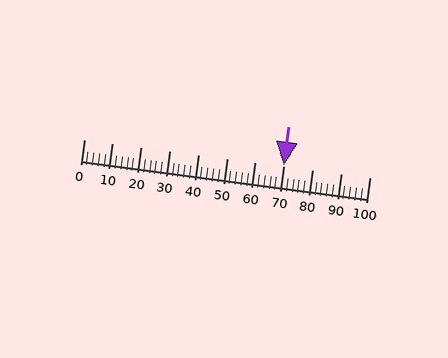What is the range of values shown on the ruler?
The ruler shows values from 0 to 100.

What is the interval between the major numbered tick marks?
The major tick marks are spaced 10 units apart.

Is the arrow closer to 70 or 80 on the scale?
The arrow is closer to 70.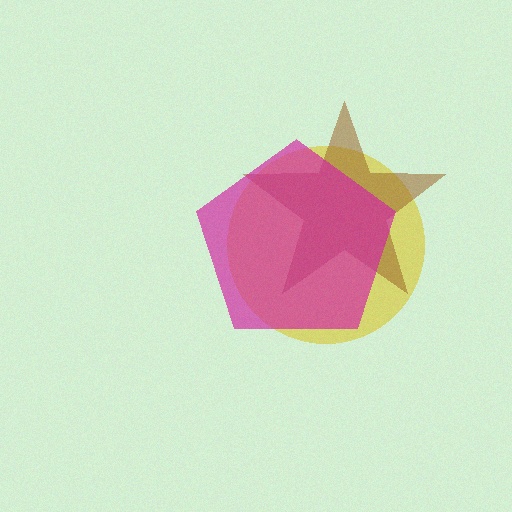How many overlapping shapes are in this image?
There are 3 overlapping shapes in the image.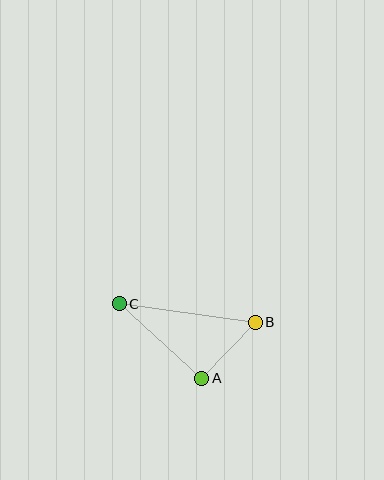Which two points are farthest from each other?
Points B and C are farthest from each other.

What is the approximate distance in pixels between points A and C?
The distance between A and C is approximately 111 pixels.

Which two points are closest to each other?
Points A and B are closest to each other.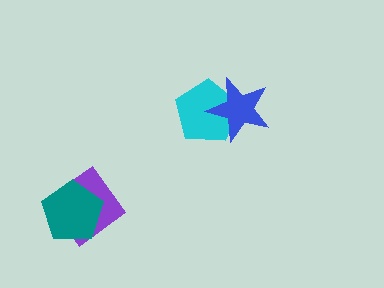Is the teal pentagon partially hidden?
No, no other shape covers it.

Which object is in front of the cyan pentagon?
The blue star is in front of the cyan pentagon.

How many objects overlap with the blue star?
1 object overlaps with the blue star.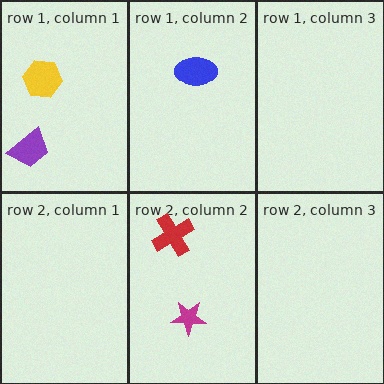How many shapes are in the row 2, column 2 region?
2.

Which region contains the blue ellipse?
The row 1, column 2 region.